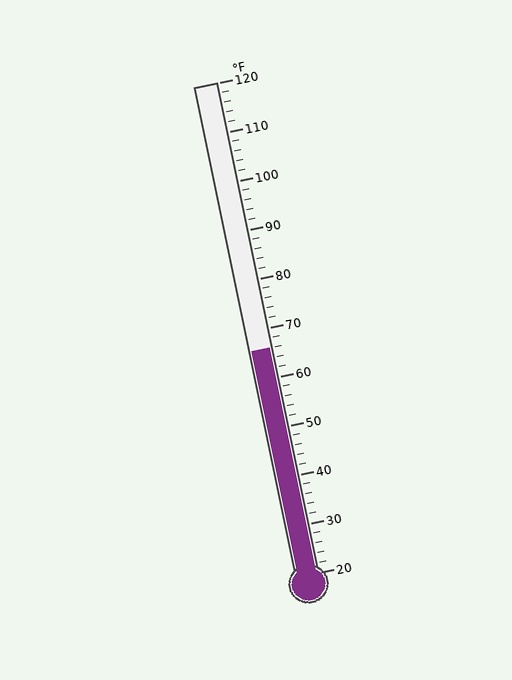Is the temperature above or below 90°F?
The temperature is below 90°F.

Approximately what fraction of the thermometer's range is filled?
The thermometer is filled to approximately 45% of its range.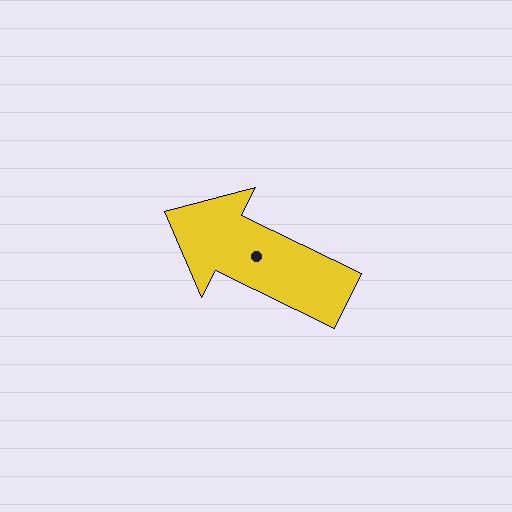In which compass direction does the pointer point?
Northwest.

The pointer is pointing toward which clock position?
Roughly 10 o'clock.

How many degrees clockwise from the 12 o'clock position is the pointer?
Approximately 296 degrees.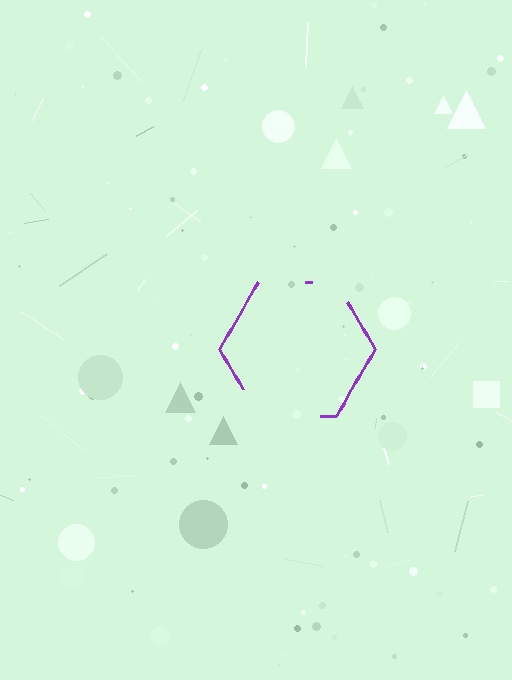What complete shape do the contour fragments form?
The contour fragments form a hexagon.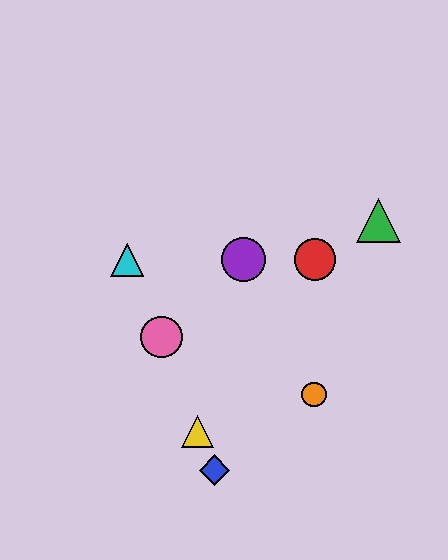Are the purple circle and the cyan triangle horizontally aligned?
Yes, both are at y≈260.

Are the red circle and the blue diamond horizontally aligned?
No, the red circle is at y≈260 and the blue diamond is at y≈470.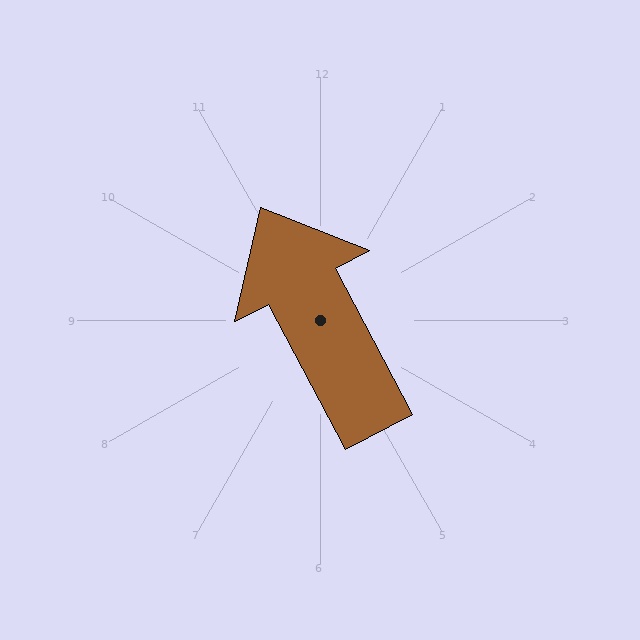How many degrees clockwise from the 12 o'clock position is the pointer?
Approximately 332 degrees.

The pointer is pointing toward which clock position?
Roughly 11 o'clock.